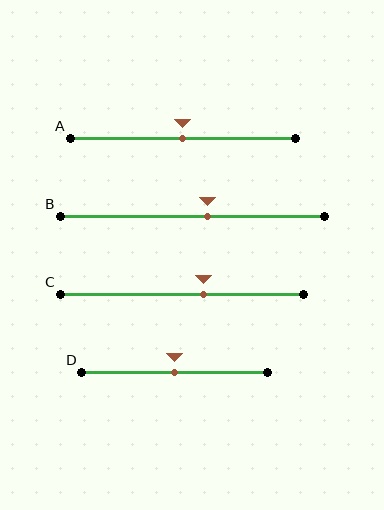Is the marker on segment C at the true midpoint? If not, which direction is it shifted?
No, the marker on segment C is shifted to the right by about 9% of the segment length.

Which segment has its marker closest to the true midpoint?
Segment A has its marker closest to the true midpoint.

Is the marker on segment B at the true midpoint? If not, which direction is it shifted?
No, the marker on segment B is shifted to the right by about 6% of the segment length.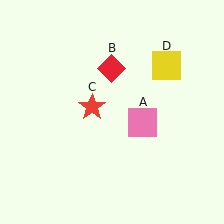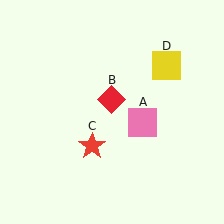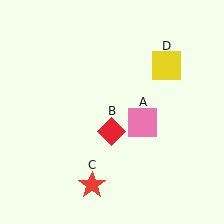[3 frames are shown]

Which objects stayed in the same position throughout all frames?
Pink square (object A) and yellow square (object D) remained stationary.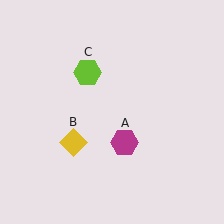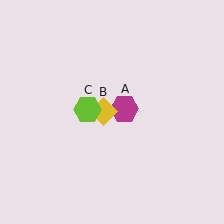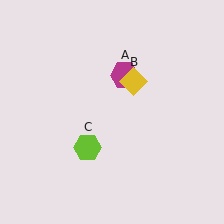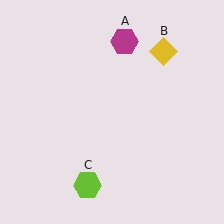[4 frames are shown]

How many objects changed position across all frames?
3 objects changed position: magenta hexagon (object A), yellow diamond (object B), lime hexagon (object C).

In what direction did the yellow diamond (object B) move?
The yellow diamond (object B) moved up and to the right.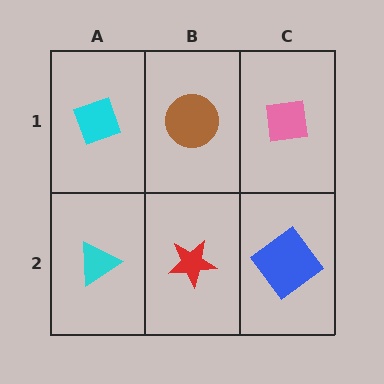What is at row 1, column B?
A brown circle.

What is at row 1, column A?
A cyan diamond.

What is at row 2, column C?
A blue diamond.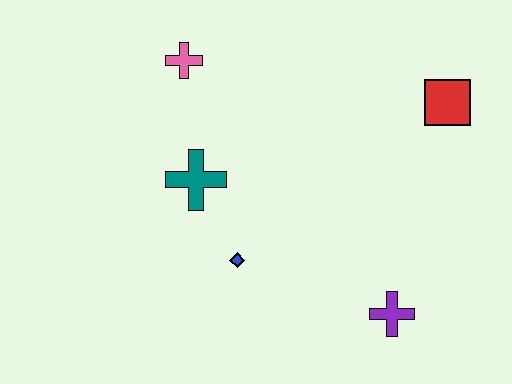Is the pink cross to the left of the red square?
Yes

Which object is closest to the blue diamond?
The teal cross is closest to the blue diamond.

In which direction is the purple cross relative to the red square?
The purple cross is below the red square.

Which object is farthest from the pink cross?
The purple cross is farthest from the pink cross.